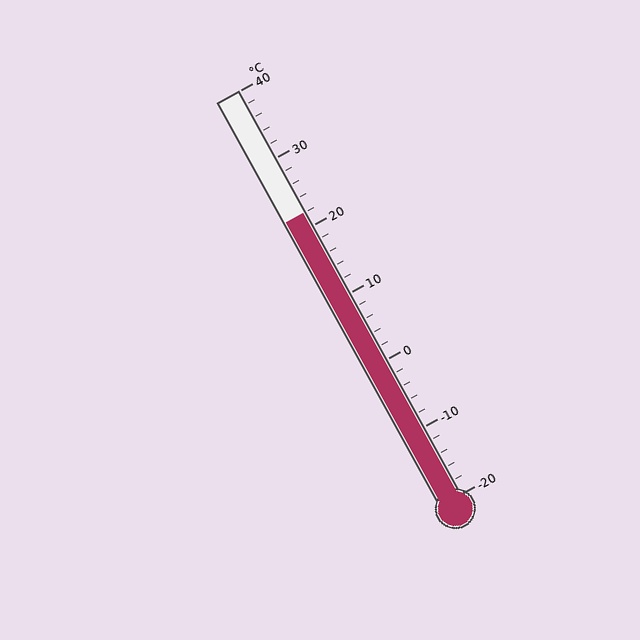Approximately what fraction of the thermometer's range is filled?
The thermometer is filled to approximately 70% of its range.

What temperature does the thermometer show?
The thermometer shows approximately 22°C.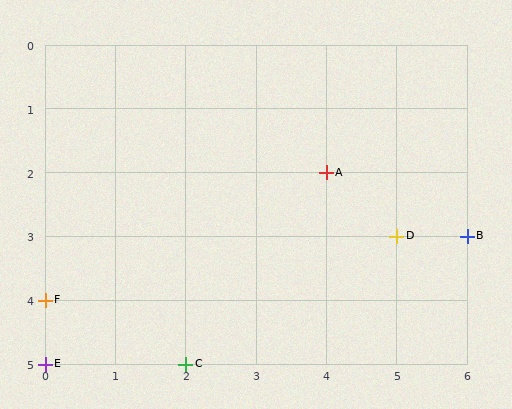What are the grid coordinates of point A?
Point A is at grid coordinates (4, 2).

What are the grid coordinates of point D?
Point D is at grid coordinates (5, 3).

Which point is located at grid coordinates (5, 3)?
Point D is at (5, 3).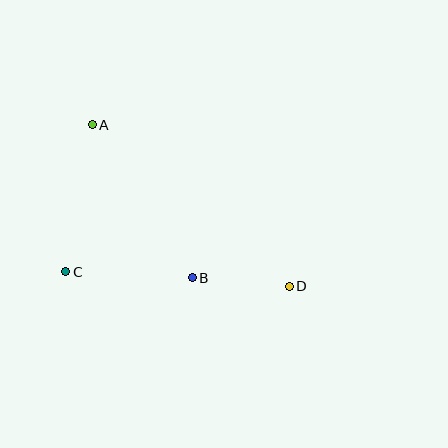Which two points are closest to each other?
Points B and D are closest to each other.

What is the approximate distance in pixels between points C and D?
The distance between C and D is approximately 224 pixels.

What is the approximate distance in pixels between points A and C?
The distance between A and C is approximately 149 pixels.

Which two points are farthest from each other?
Points A and D are farthest from each other.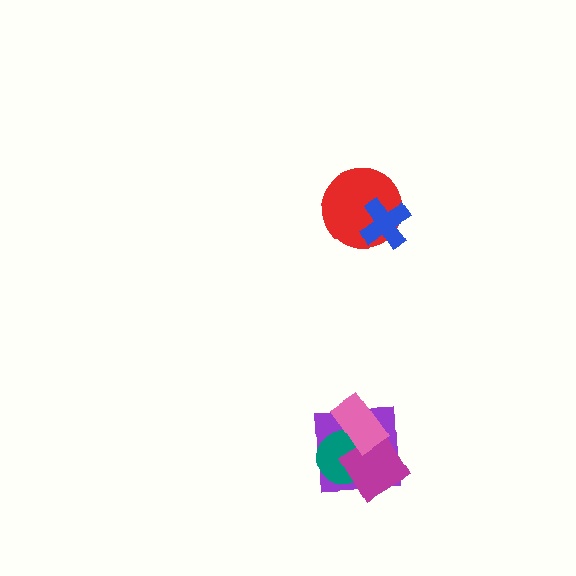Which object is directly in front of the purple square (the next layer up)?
The teal circle is directly in front of the purple square.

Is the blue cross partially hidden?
No, no other shape covers it.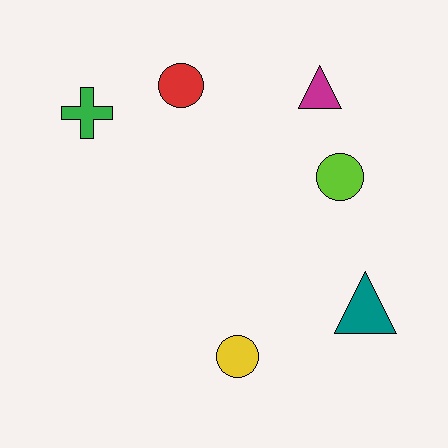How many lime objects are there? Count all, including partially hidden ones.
There is 1 lime object.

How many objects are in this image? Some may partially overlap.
There are 6 objects.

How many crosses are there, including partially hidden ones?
There is 1 cross.